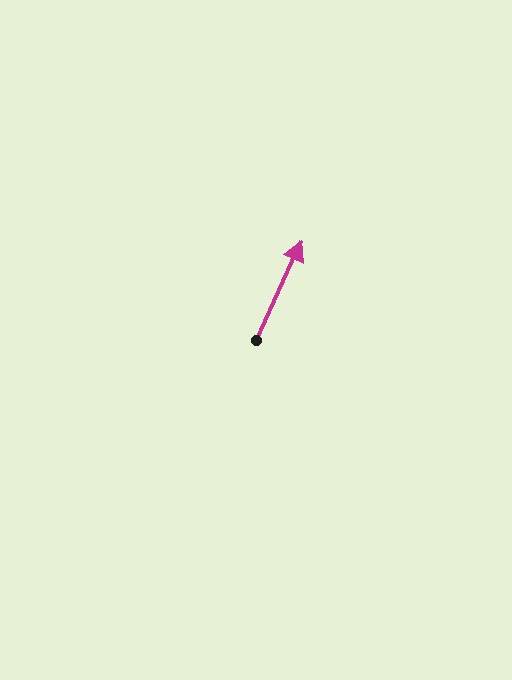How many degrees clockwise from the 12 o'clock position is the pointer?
Approximately 25 degrees.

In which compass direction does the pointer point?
Northeast.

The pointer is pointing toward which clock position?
Roughly 1 o'clock.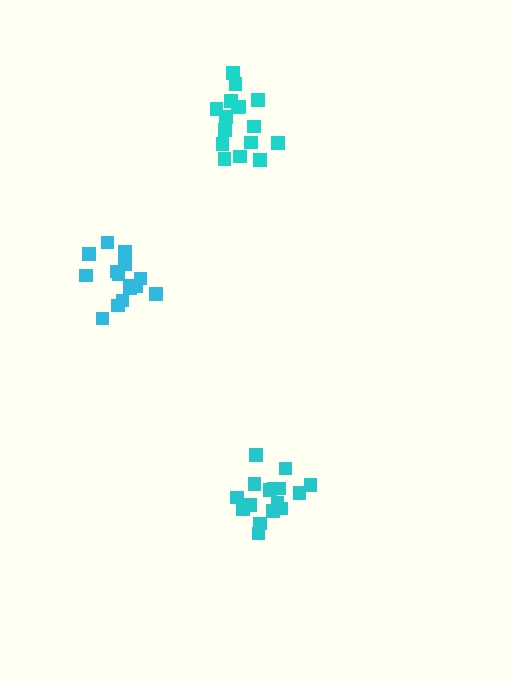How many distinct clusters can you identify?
There are 3 distinct clusters.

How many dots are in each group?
Group 1: 16 dots, Group 2: 16 dots, Group 3: 15 dots (47 total).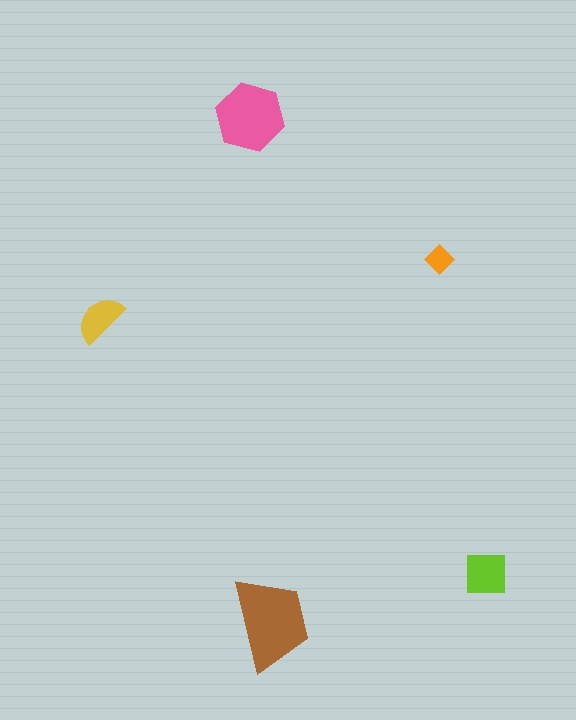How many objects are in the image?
There are 5 objects in the image.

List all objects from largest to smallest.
The brown trapezoid, the pink hexagon, the lime square, the yellow semicircle, the orange diamond.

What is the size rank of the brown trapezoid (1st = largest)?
1st.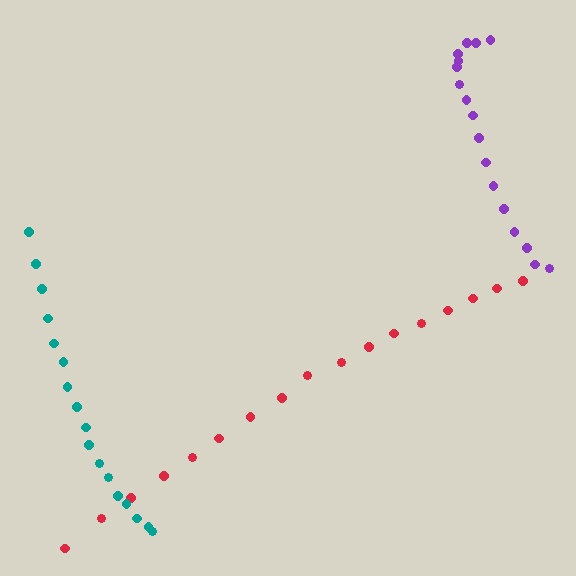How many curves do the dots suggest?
There are 3 distinct paths.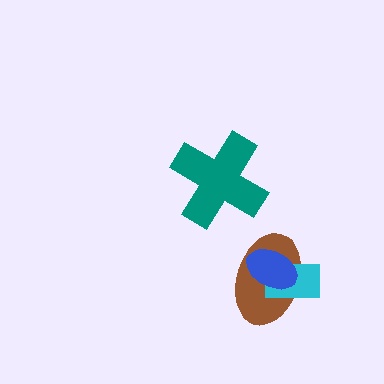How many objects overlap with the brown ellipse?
2 objects overlap with the brown ellipse.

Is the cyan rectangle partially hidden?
Yes, it is partially covered by another shape.